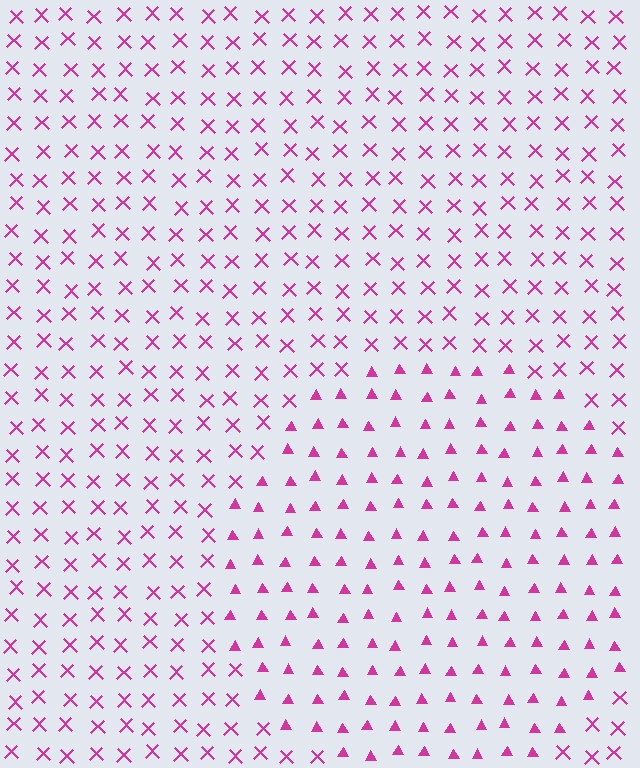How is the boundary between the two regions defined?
The boundary is defined by a change in element shape: triangles inside vs. X marks outside. All elements share the same color and spacing.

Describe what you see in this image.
The image is filled with small magenta elements arranged in a uniform grid. A circle-shaped region contains triangles, while the surrounding area contains X marks. The boundary is defined purely by the change in element shape.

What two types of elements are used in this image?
The image uses triangles inside the circle region and X marks outside it.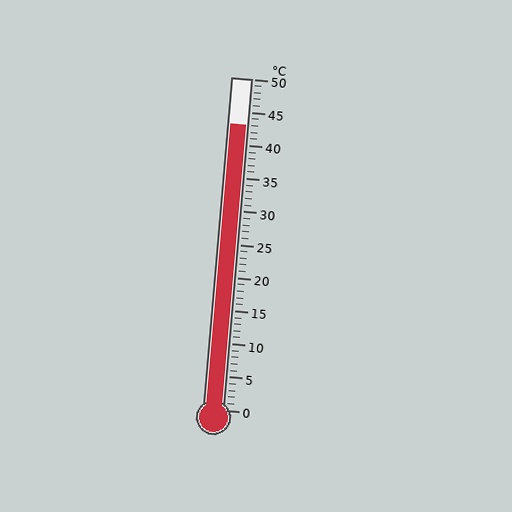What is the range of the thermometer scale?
The thermometer scale ranges from 0°C to 50°C.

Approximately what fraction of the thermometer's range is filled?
The thermometer is filled to approximately 85% of its range.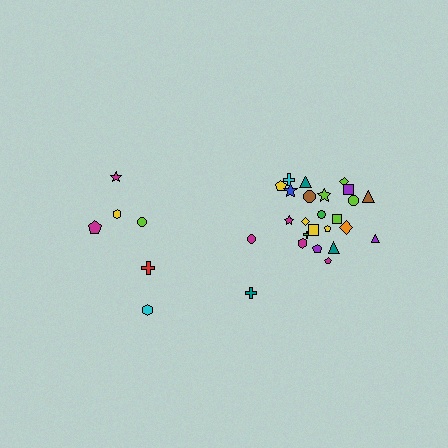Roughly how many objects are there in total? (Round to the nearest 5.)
Roughly 30 objects in total.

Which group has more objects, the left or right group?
The right group.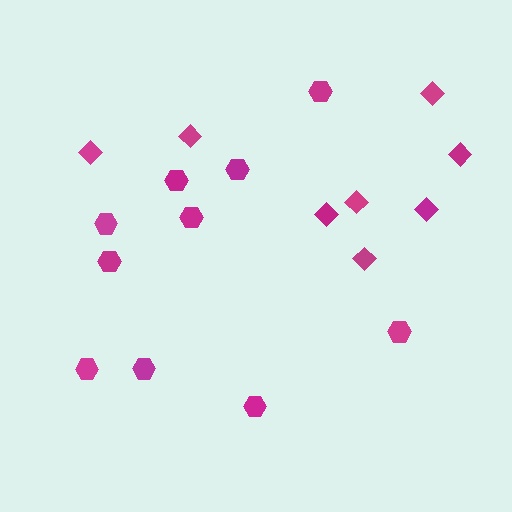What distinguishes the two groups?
There are 2 groups: one group of hexagons (10) and one group of diamonds (8).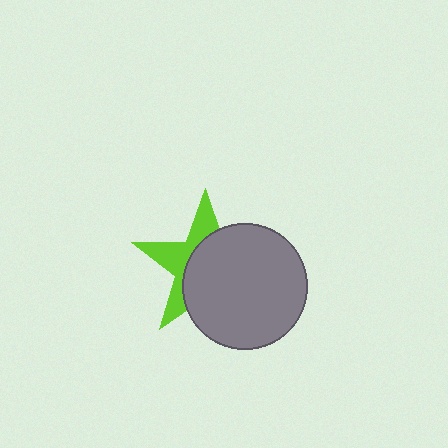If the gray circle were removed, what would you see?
You would see the complete lime star.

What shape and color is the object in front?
The object in front is a gray circle.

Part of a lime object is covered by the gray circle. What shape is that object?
It is a star.